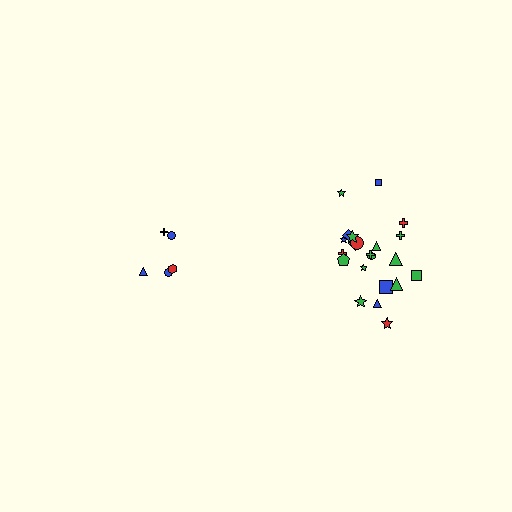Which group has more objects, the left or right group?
The right group.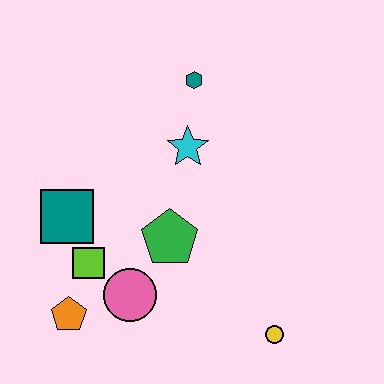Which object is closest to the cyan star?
The teal hexagon is closest to the cyan star.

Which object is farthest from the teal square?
The yellow circle is farthest from the teal square.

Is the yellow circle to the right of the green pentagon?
Yes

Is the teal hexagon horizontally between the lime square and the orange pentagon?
No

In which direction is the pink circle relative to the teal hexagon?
The pink circle is below the teal hexagon.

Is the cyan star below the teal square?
No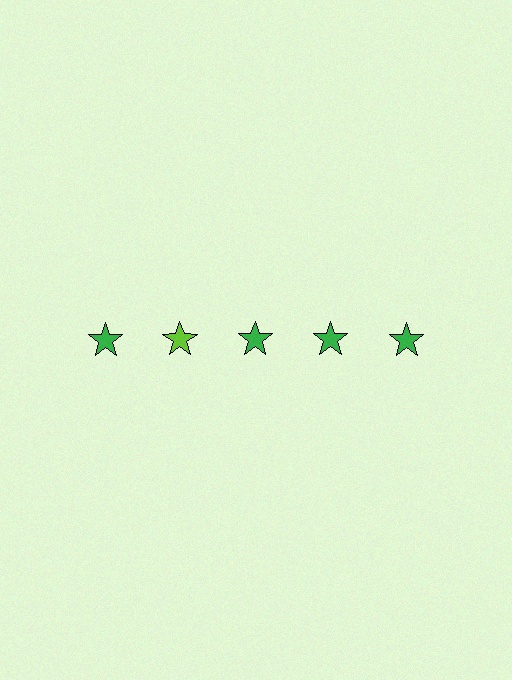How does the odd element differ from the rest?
It has a different color: lime instead of green.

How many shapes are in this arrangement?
There are 5 shapes arranged in a grid pattern.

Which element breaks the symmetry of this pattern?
The lime star in the top row, second from left column breaks the symmetry. All other shapes are green stars.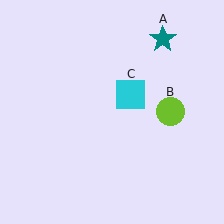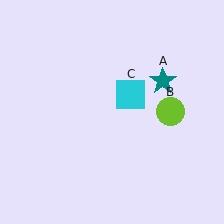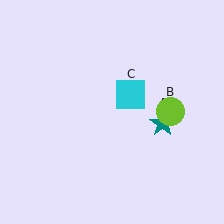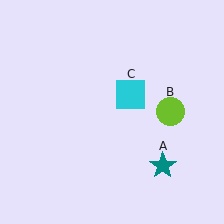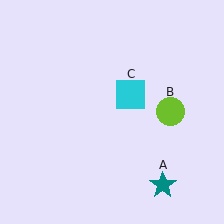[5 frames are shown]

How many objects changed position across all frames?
1 object changed position: teal star (object A).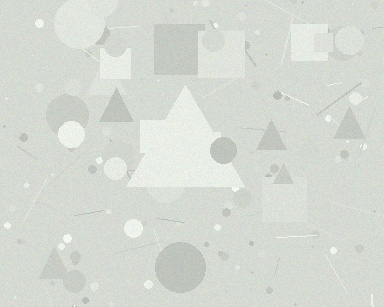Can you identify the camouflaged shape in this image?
The camouflaged shape is a triangle.